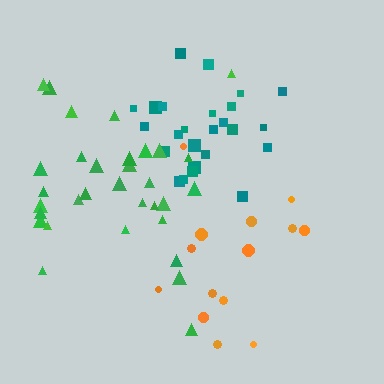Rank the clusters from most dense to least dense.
teal, green, orange.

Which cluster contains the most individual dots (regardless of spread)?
Green (32).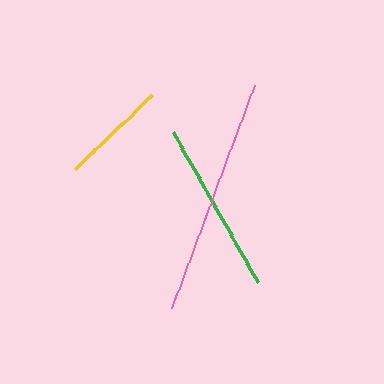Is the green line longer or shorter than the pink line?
The pink line is longer than the green line.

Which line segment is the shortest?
The yellow line is the shortest at approximately 108 pixels.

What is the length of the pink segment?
The pink segment is approximately 238 pixels long.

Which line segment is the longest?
The pink line is the longest at approximately 238 pixels.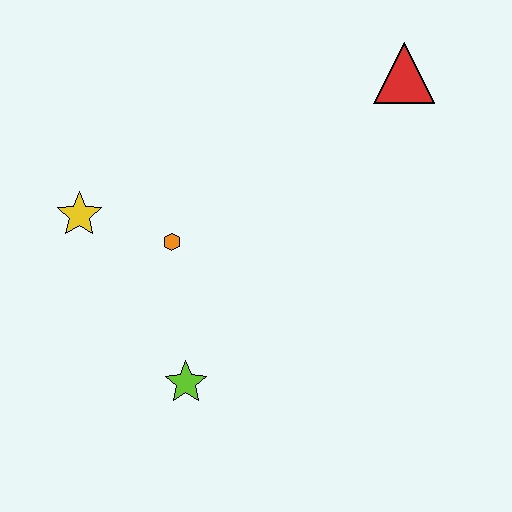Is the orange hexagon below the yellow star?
Yes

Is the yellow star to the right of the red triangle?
No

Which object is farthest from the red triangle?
The lime star is farthest from the red triangle.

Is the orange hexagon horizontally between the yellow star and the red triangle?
Yes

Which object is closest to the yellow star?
The orange hexagon is closest to the yellow star.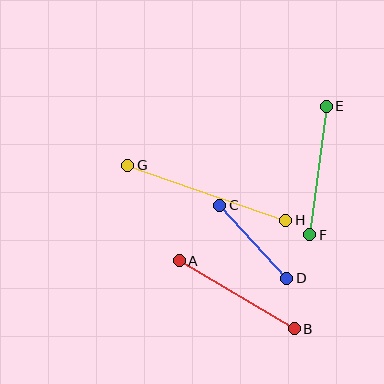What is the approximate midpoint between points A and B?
The midpoint is at approximately (237, 295) pixels.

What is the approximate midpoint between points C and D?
The midpoint is at approximately (253, 242) pixels.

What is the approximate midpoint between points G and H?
The midpoint is at approximately (207, 193) pixels.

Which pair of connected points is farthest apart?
Points G and H are farthest apart.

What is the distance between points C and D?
The distance is approximately 99 pixels.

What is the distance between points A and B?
The distance is approximately 134 pixels.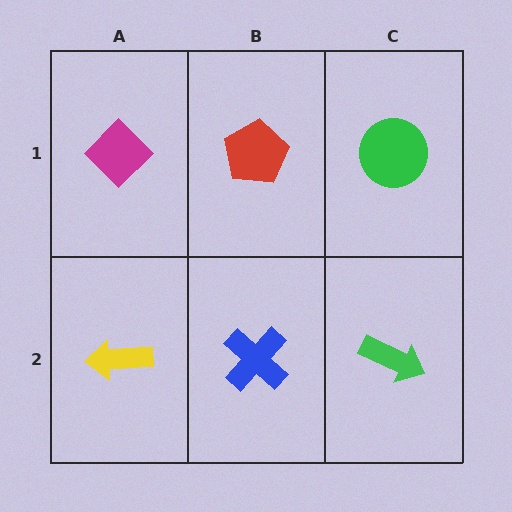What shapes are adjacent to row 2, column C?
A green circle (row 1, column C), a blue cross (row 2, column B).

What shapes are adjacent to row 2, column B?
A red pentagon (row 1, column B), a yellow arrow (row 2, column A), a green arrow (row 2, column C).